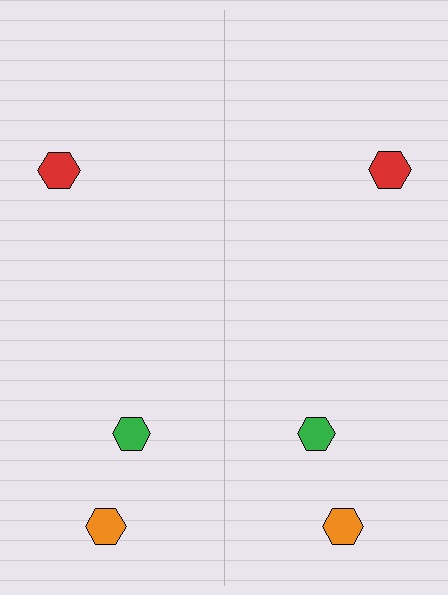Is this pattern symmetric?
Yes, this pattern has bilateral (reflection) symmetry.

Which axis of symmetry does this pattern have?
The pattern has a vertical axis of symmetry running through the center of the image.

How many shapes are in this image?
There are 6 shapes in this image.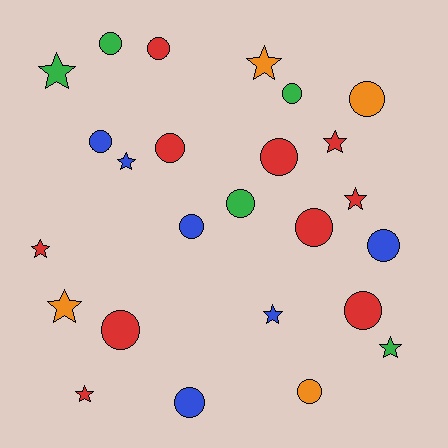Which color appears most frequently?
Red, with 10 objects.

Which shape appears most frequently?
Circle, with 15 objects.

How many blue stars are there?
There are 2 blue stars.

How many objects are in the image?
There are 25 objects.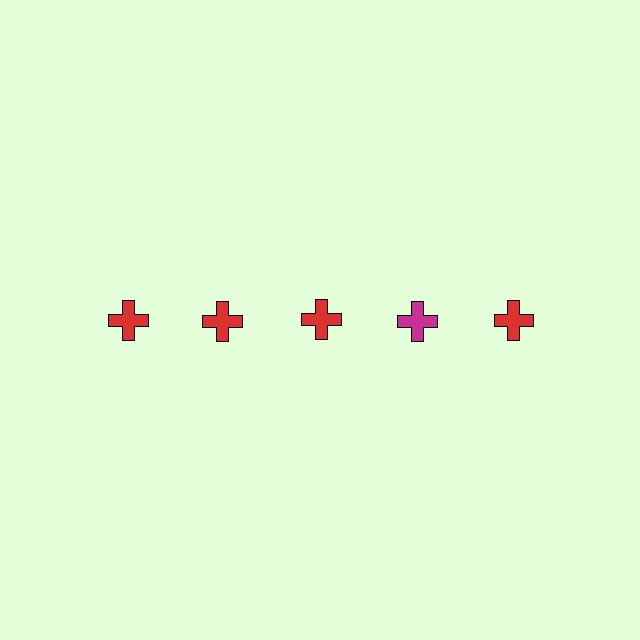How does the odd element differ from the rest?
It has a different color: magenta instead of red.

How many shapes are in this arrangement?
There are 5 shapes arranged in a grid pattern.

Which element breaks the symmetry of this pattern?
The magenta cross in the top row, second from right column breaks the symmetry. All other shapes are red crosses.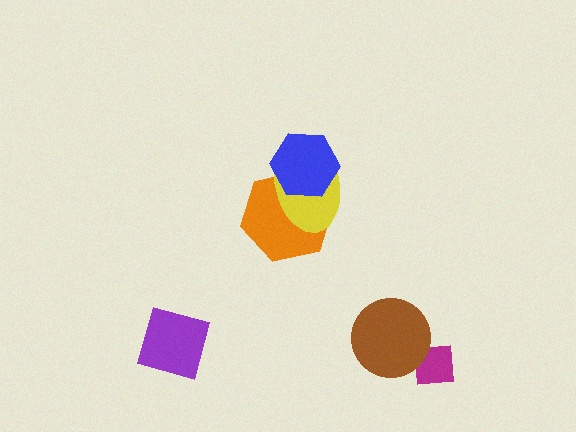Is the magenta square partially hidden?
Yes, it is partially covered by another shape.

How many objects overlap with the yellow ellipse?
2 objects overlap with the yellow ellipse.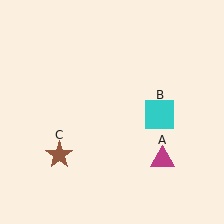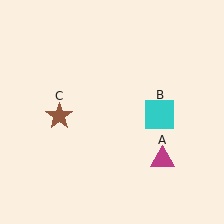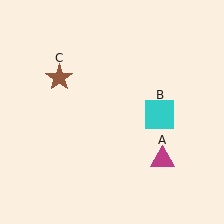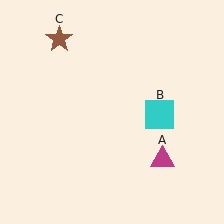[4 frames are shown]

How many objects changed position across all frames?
1 object changed position: brown star (object C).